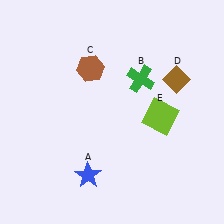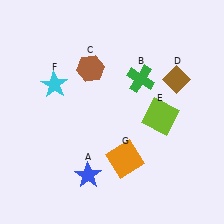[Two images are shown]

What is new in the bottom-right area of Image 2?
An orange square (G) was added in the bottom-right area of Image 2.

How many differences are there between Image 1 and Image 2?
There are 2 differences between the two images.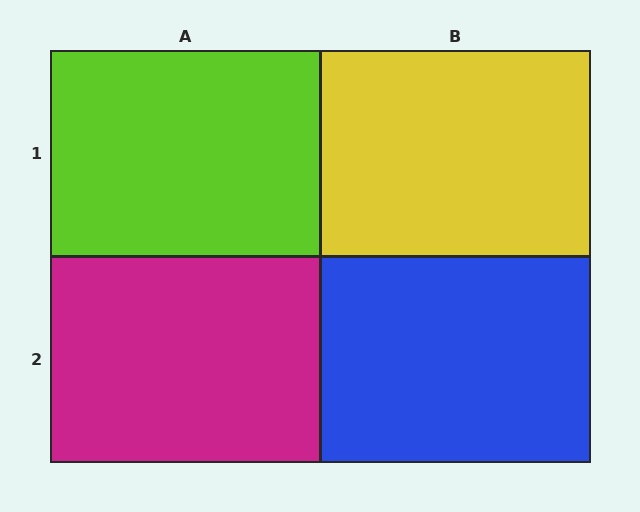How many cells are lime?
1 cell is lime.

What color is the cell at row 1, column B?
Yellow.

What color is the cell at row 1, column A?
Lime.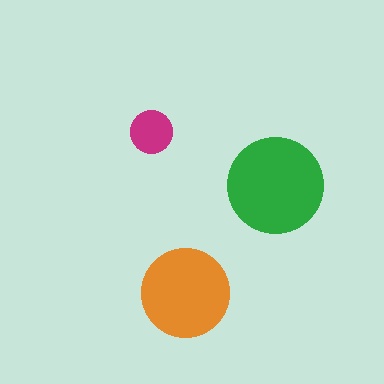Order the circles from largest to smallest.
the green one, the orange one, the magenta one.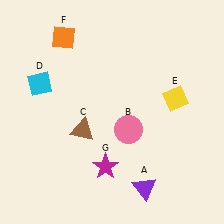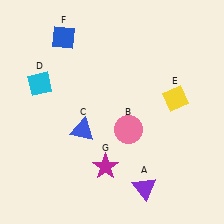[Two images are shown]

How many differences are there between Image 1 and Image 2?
There are 2 differences between the two images.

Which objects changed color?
C changed from brown to blue. F changed from orange to blue.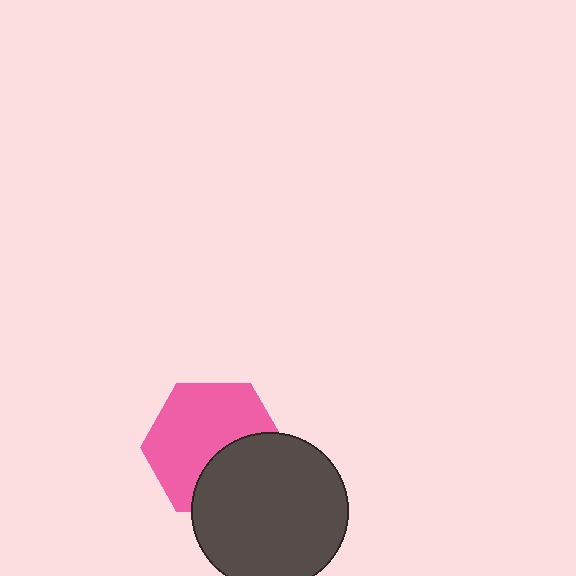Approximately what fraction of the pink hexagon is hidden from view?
Roughly 36% of the pink hexagon is hidden behind the dark gray circle.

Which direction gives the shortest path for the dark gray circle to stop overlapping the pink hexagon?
Moving down gives the shortest separation.